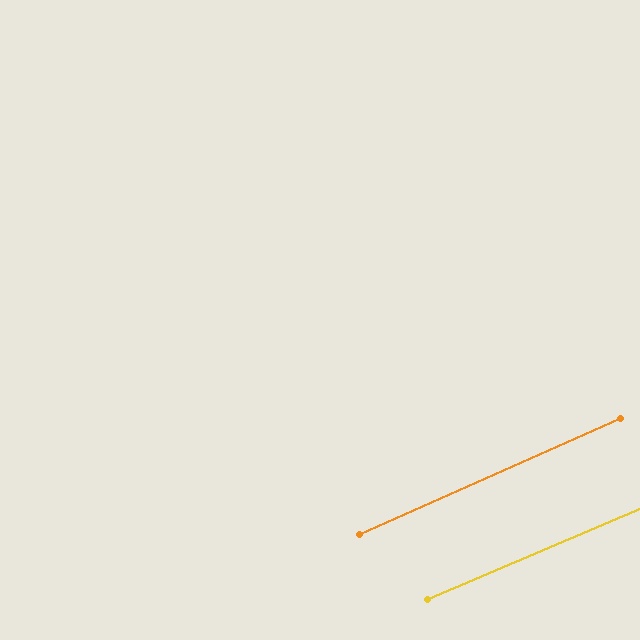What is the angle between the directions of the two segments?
Approximately 1 degree.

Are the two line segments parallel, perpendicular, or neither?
Parallel — their directions differ by only 0.7°.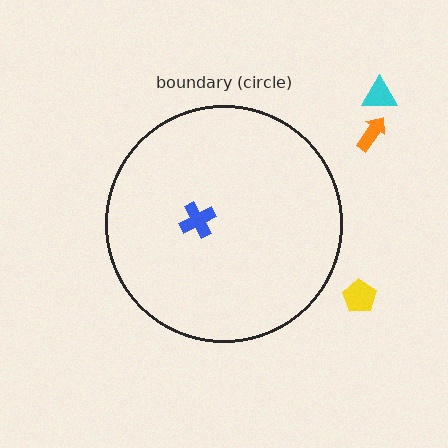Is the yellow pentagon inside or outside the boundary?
Outside.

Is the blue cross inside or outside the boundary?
Inside.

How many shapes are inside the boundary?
1 inside, 3 outside.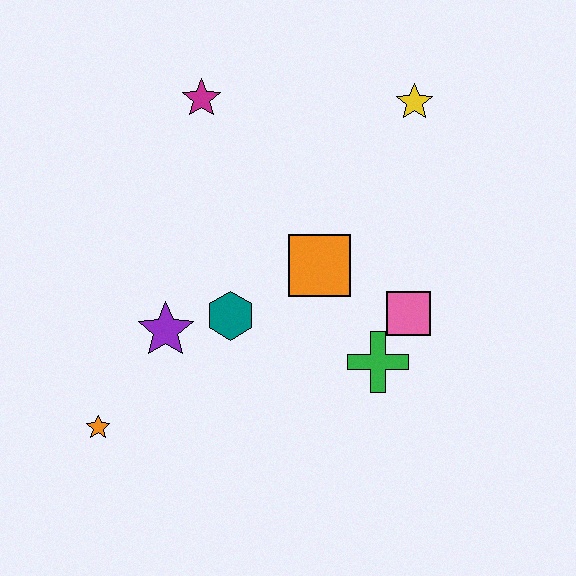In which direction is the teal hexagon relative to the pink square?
The teal hexagon is to the left of the pink square.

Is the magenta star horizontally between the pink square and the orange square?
No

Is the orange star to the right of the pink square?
No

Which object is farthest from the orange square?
The orange star is farthest from the orange square.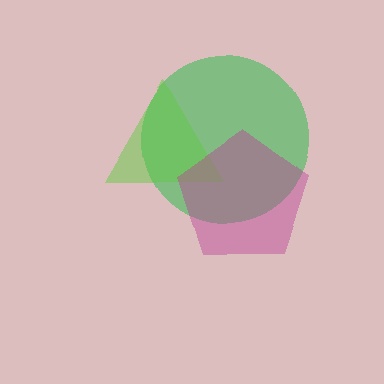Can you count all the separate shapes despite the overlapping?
Yes, there are 3 separate shapes.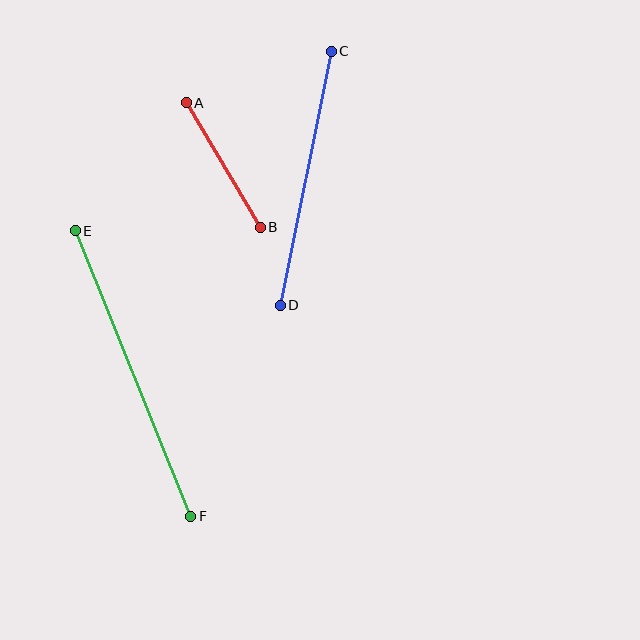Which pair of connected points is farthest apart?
Points E and F are farthest apart.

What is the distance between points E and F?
The distance is approximately 308 pixels.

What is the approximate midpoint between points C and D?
The midpoint is at approximately (306, 178) pixels.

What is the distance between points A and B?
The distance is approximately 145 pixels.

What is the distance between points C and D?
The distance is approximately 259 pixels.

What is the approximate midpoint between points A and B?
The midpoint is at approximately (223, 165) pixels.